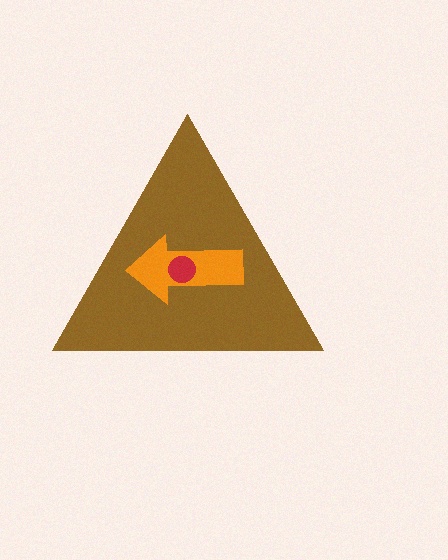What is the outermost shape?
The brown triangle.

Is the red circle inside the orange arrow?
Yes.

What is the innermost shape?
The red circle.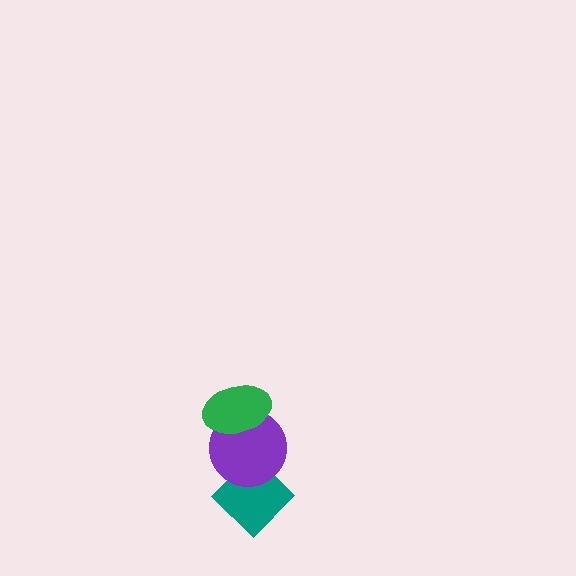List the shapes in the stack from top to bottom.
From top to bottom: the green ellipse, the purple circle, the teal diamond.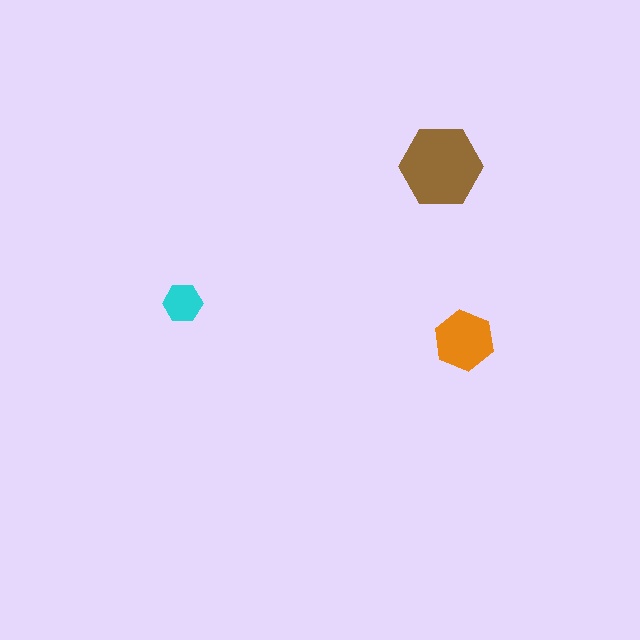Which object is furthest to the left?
The cyan hexagon is leftmost.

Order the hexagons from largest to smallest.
the brown one, the orange one, the cyan one.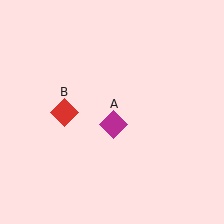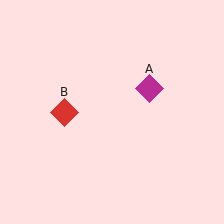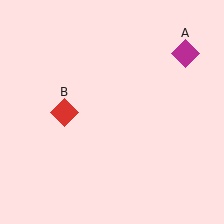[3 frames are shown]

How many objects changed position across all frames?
1 object changed position: magenta diamond (object A).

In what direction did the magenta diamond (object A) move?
The magenta diamond (object A) moved up and to the right.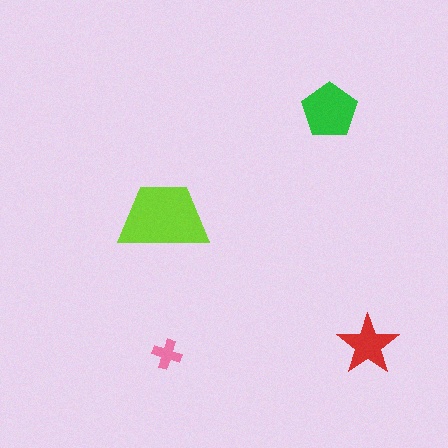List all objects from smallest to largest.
The pink cross, the red star, the green pentagon, the lime trapezoid.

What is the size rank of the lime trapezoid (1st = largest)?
1st.